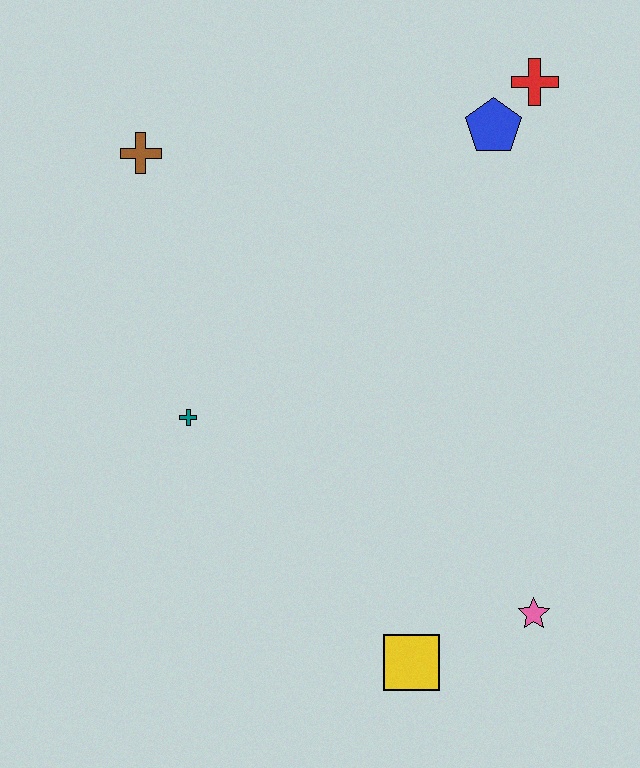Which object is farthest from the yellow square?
The red cross is farthest from the yellow square.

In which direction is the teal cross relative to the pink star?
The teal cross is to the left of the pink star.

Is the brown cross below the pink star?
No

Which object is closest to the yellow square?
The pink star is closest to the yellow square.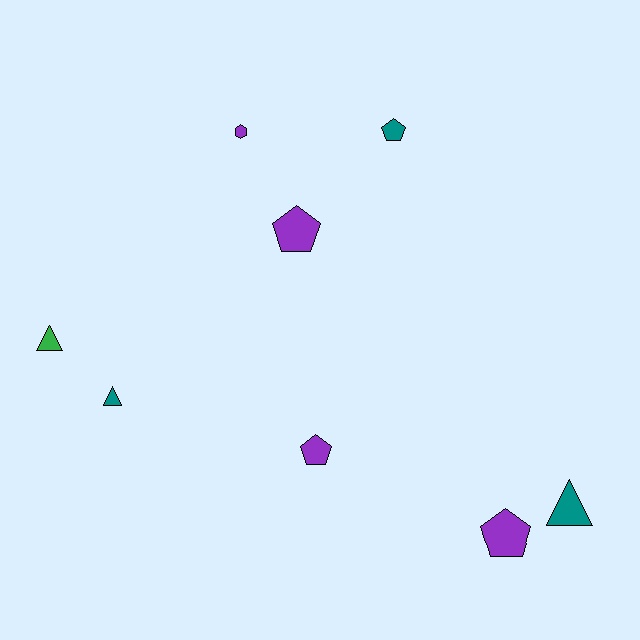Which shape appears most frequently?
Pentagon, with 4 objects.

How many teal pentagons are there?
There is 1 teal pentagon.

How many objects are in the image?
There are 8 objects.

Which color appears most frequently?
Purple, with 4 objects.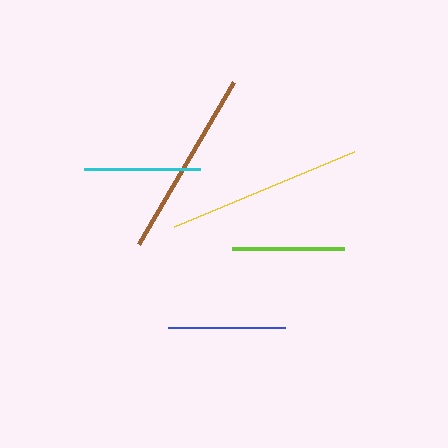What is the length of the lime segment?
The lime segment is approximately 113 pixels long.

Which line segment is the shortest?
The lime line is the shortest at approximately 113 pixels.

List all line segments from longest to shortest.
From longest to shortest: yellow, brown, blue, cyan, lime.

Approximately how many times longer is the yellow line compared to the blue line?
The yellow line is approximately 1.7 times the length of the blue line.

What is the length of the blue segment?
The blue segment is approximately 117 pixels long.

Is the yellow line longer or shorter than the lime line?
The yellow line is longer than the lime line.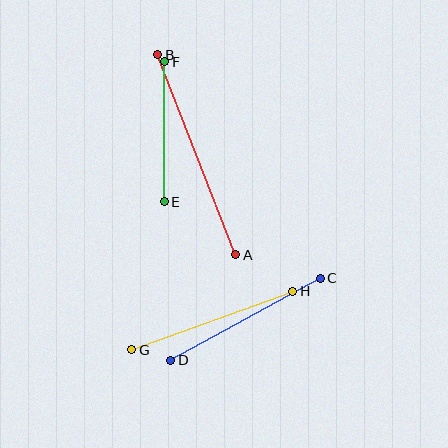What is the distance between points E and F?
The distance is approximately 140 pixels.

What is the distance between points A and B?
The distance is approximately 214 pixels.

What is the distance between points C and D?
The distance is approximately 171 pixels.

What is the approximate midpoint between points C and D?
The midpoint is at approximately (245, 319) pixels.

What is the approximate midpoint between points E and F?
The midpoint is at approximately (164, 132) pixels.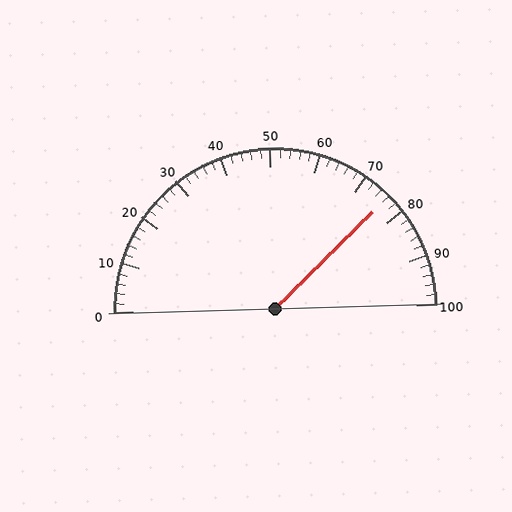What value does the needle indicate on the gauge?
The needle indicates approximately 76.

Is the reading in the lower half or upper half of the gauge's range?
The reading is in the upper half of the range (0 to 100).